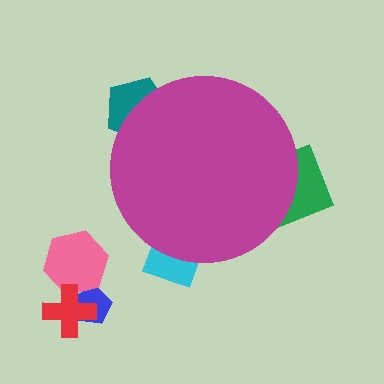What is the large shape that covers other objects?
A magenta circle.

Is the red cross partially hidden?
No, the red cross is fully visible.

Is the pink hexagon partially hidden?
No, the pink hexagon is fully visible.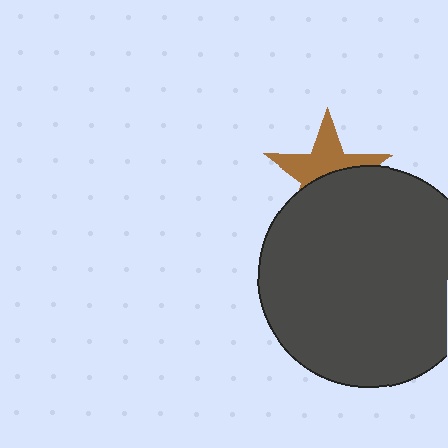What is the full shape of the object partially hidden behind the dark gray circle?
The partially hidden object is a brown star.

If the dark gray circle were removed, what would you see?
You would see the complete brown star.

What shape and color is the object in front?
The object in front is a dark gray circle.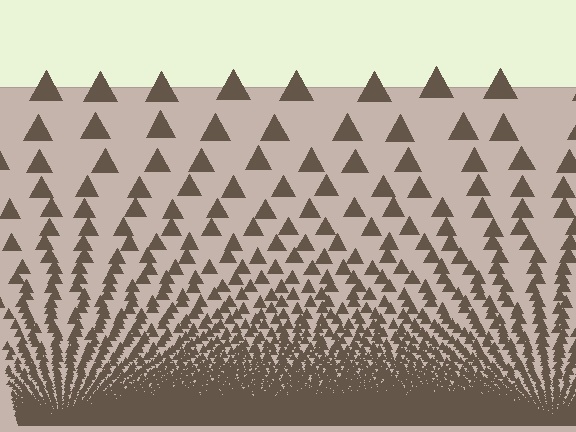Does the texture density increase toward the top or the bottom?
Density increases toward the bottom.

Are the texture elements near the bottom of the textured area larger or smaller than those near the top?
Smaller. The gradient is inverted — elements near the bottom are smaller and denser.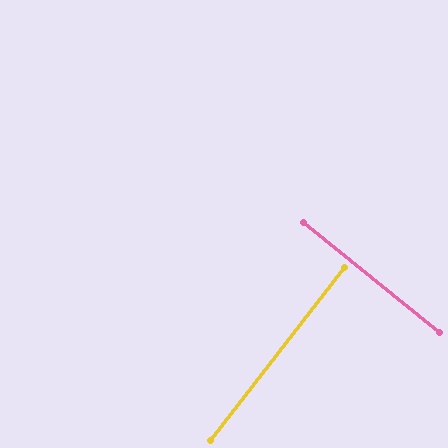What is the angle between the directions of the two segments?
Approximately 89 degrees.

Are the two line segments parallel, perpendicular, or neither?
Perpendicular — they meet at approximately 89°.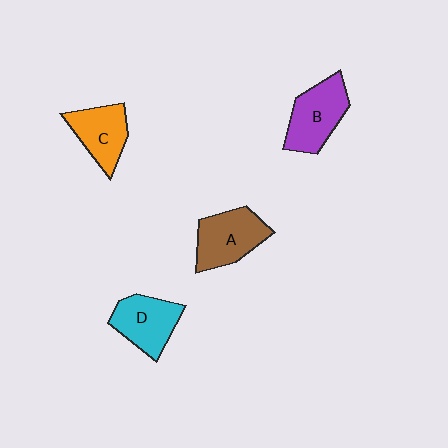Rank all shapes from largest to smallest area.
From largest to smallest: B (purple), A (brown), D (cyan), C (orange).